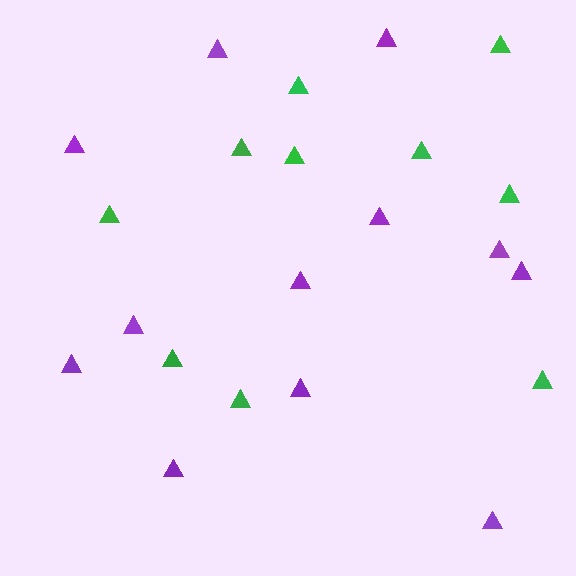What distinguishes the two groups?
There are 2 groups: one group of purple triangles (12) and one group of green triangles (10).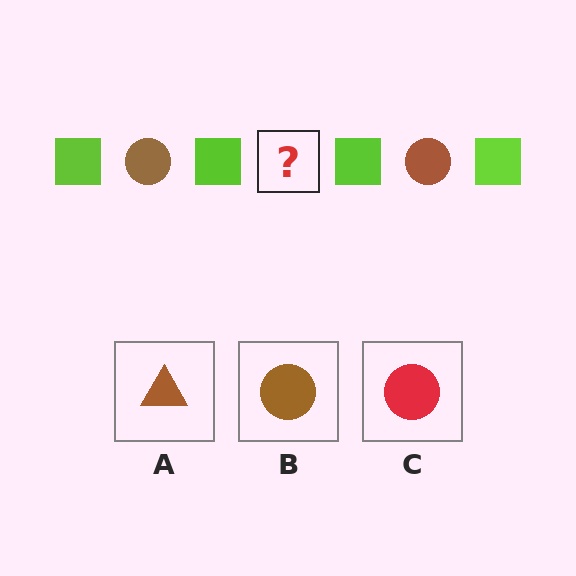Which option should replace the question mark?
Option B.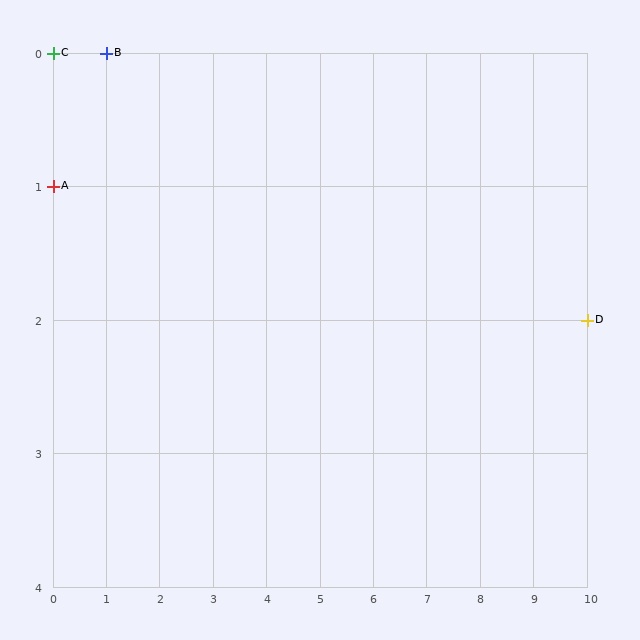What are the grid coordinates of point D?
Point D is at grid coordinates (10, 2).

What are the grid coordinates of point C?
Point C is at grid coordinates (0, 0).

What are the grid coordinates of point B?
Point B is at grid coordinates (1, 0).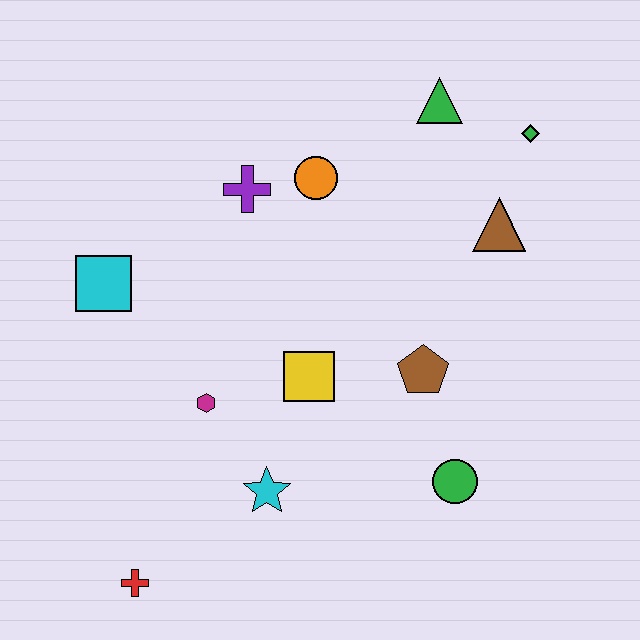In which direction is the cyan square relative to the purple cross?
The cyan square is to the left of the purple cross.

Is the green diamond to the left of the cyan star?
No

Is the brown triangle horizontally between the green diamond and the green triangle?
Yes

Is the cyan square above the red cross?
Yes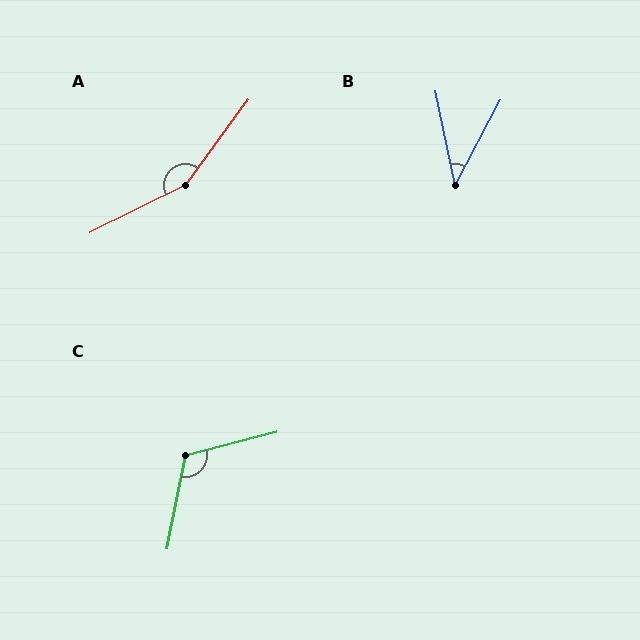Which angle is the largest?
A, at approximately 153 degrees.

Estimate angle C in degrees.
Approximately 116 degrees.